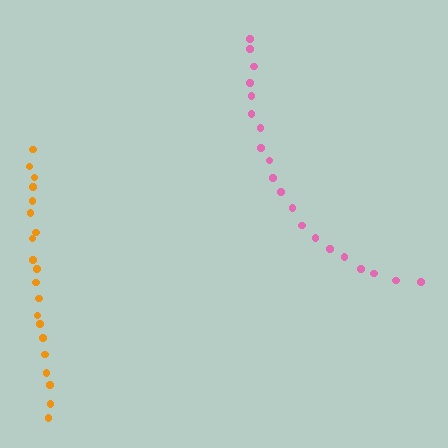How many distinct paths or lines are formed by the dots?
There are 2 distinct paths.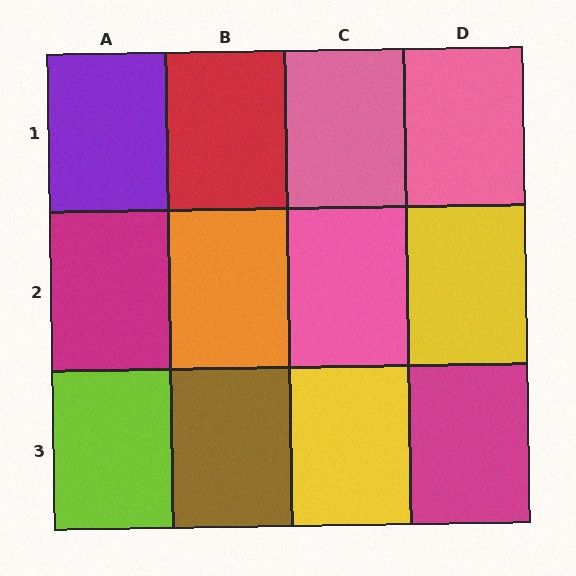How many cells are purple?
1 cell is purple.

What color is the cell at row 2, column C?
Pink.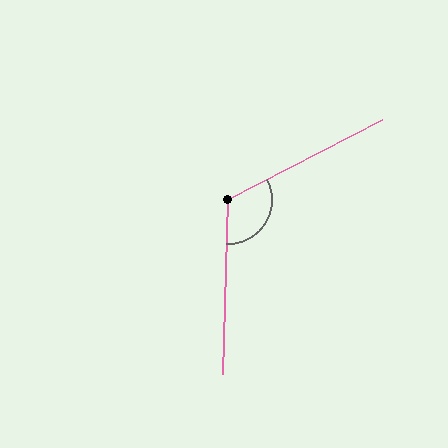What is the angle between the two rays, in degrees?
Approximately 119 degrees.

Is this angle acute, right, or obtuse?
It is obtuse.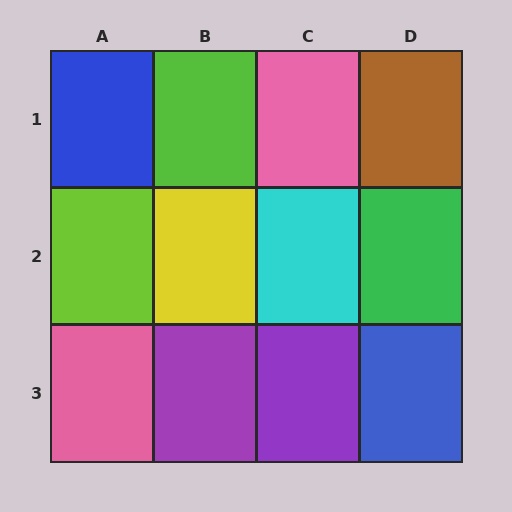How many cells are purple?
2 cells are purple.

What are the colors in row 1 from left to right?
Blue, lime, pink, brown.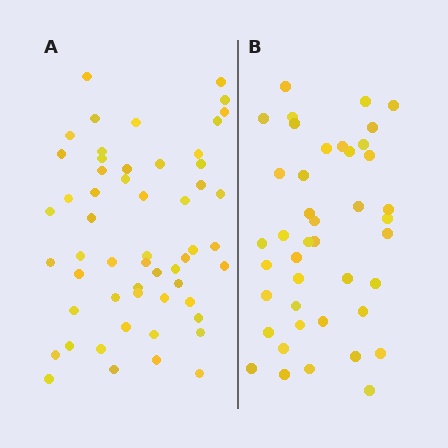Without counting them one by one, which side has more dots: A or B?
Region A (the left region) has more dots.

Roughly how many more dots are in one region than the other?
Region A has approximately 15 more dots than region B.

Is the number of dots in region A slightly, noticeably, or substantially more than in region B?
Region A has noticeably more, but not dramatically so. The ratio is roughly 1.3 to 1.